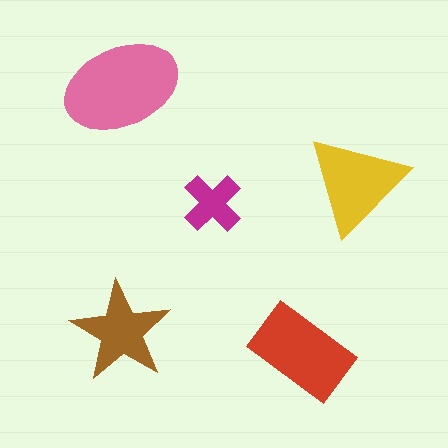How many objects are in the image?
There are 5 objects in the image.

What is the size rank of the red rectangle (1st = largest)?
2nd.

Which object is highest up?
The pink ellipse is topmost.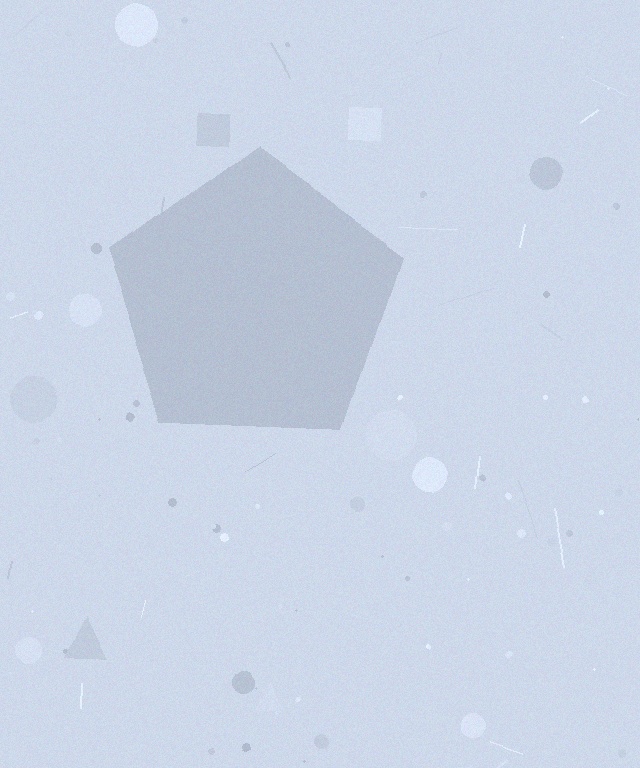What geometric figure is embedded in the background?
A pentagon is embedded in the background.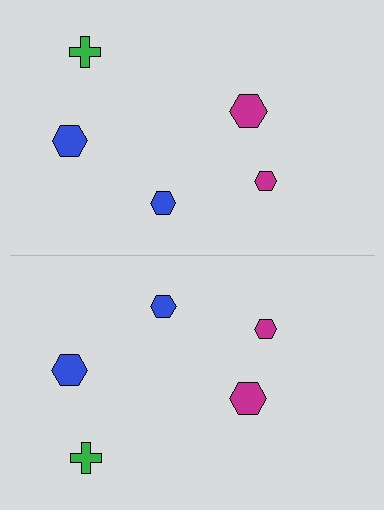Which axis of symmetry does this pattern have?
The pattern has a horizontal axis of symmetry running through the center of the image.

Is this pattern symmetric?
Yes, this pattern has bilateral (reflection) symmetry.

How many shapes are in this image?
There are 10 shapes in this image.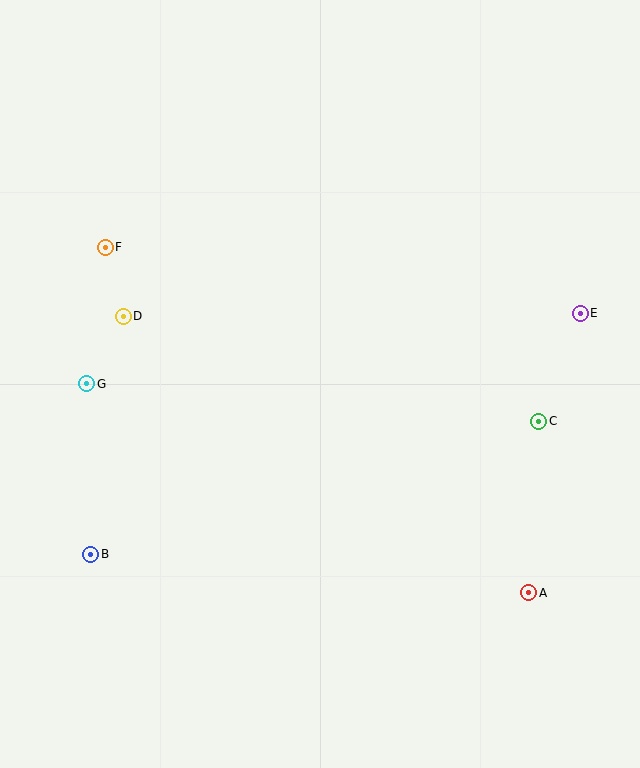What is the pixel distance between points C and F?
The distance between C and F is 467 pixels.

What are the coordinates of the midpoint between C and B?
The midpoint between C and B is at (315, 488).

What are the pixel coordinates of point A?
Point A is at (529, 593).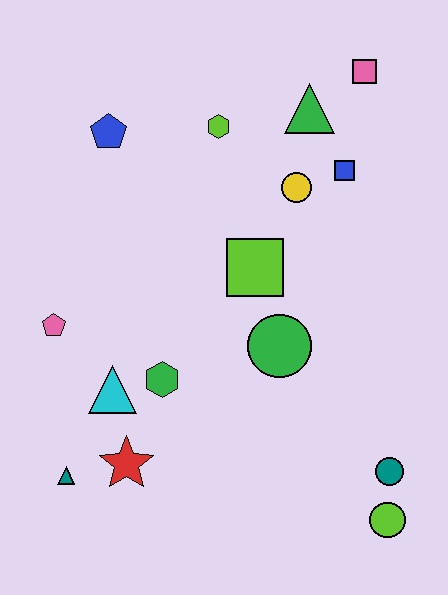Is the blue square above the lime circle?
Yes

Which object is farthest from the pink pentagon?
The pink square is farthest from the pink pentagon.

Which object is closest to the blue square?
The yellow circle is closest to the blue square.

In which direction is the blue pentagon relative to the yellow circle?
The blue pentagon is to the left of the yellow circle.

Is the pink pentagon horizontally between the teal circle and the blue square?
No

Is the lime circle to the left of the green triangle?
No